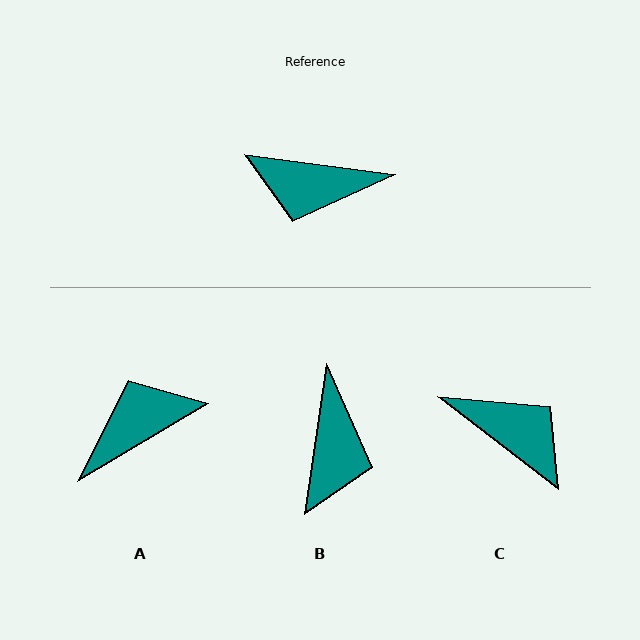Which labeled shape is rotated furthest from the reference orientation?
C, about 150 degrees away.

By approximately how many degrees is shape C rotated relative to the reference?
Approximately 150 degrees counter-clockwise.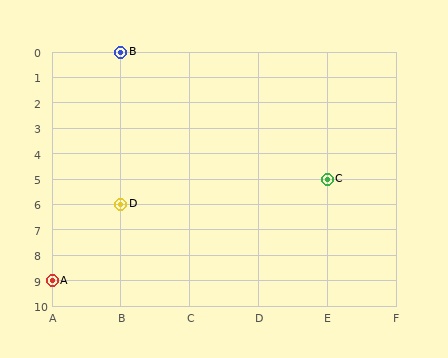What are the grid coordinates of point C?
Point C is at grid coordinates (E, 5).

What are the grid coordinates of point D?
Point D is at grid coordinates (B, 6).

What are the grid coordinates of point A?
Point A is at grid coordinates (A, 9).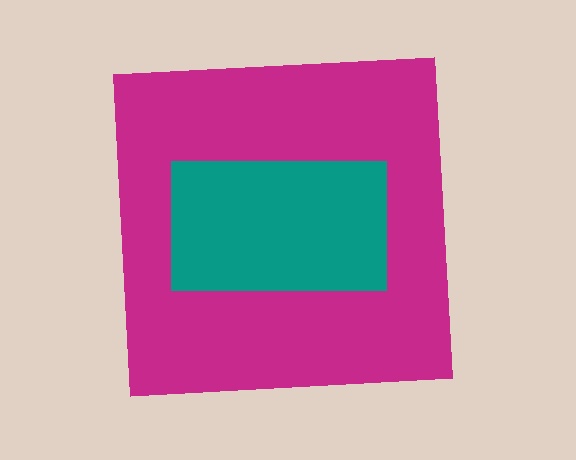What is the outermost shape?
The magenta square.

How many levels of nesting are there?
2.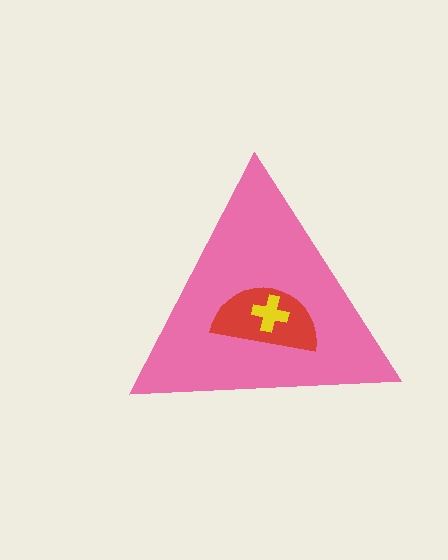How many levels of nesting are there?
3.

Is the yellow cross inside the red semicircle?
Yes.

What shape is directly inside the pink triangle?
The red semicircle.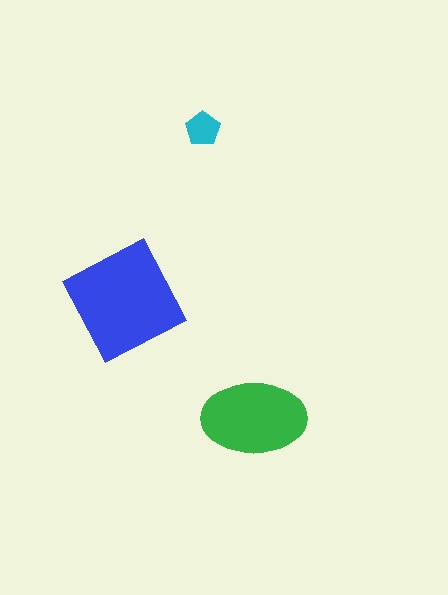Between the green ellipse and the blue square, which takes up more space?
The blue square.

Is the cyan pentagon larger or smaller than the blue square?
Smaller.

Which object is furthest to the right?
The green ellipse is rightmost.